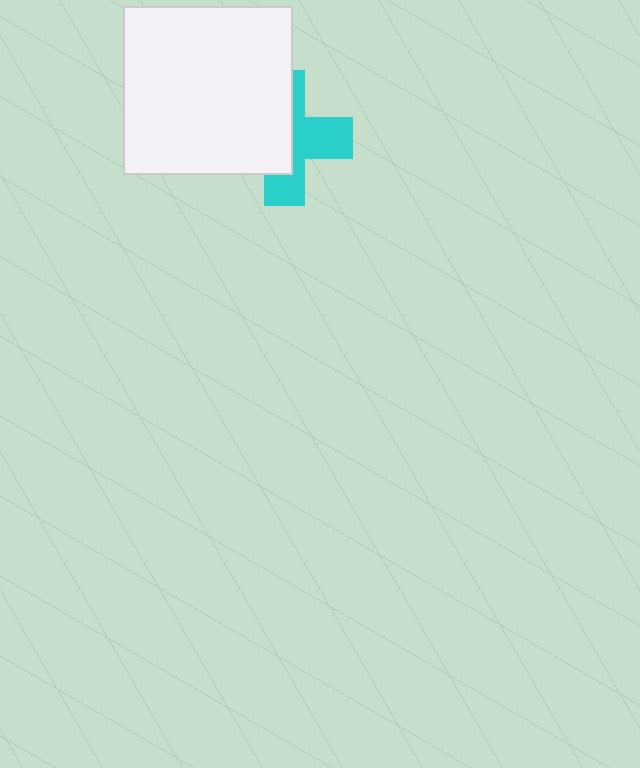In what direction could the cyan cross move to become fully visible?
The cyan cross could move right. That would shift it out from behind the white square entirely.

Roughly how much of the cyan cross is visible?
About half of it is visible (roughly 47%).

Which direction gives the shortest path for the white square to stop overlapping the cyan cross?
Moving left gives the shortest separation.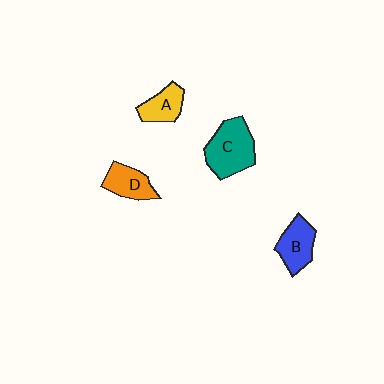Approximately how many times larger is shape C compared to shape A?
Approximately 1.8 times.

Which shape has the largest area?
Shape C (teal).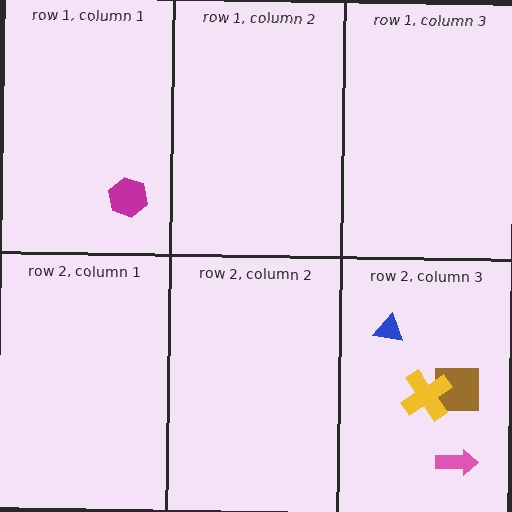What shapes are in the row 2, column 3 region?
The blue triangle, the brown square, the yellow cross, the pink arrow.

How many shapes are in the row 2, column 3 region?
4.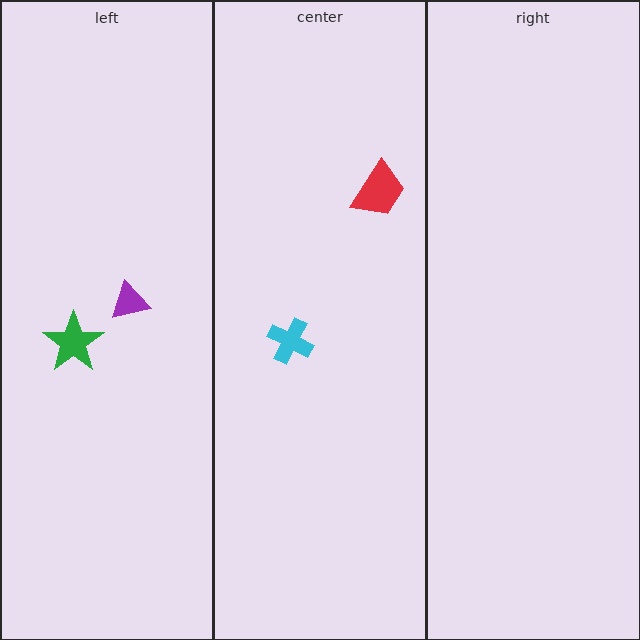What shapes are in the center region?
The cyan cross, the red trapezoid.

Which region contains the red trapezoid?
The center region.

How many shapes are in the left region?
2.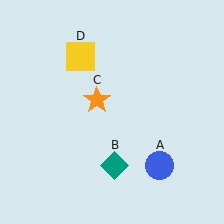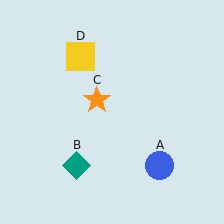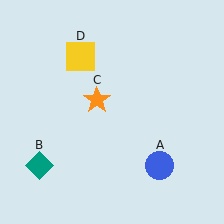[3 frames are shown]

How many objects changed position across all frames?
1 object changed position: teal diamond (object B).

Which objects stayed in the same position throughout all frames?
Blue circle (object A) and orange star (object C) and yellow square (object D) remained stationary.